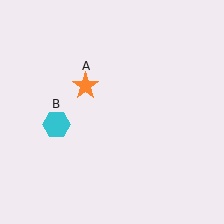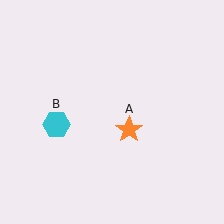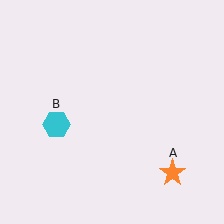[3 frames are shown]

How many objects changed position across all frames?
1 object changed position: orange star (object A).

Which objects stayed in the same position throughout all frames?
Cyan hexagon (object B) remained stationary.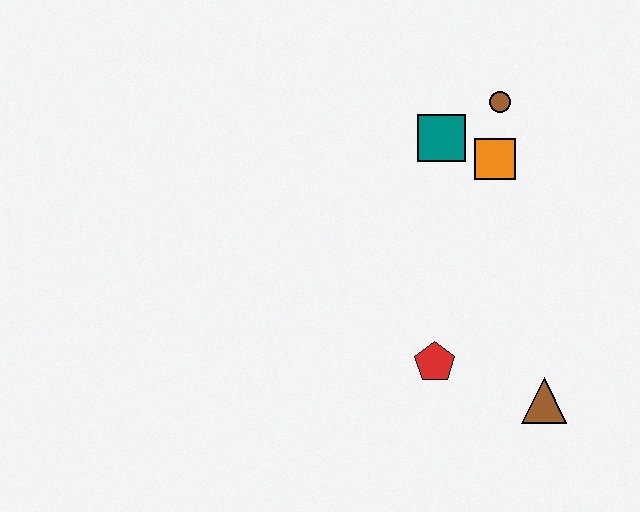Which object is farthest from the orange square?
The brown triangle is farthest from the orange square.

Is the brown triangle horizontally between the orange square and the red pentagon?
No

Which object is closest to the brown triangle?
The red pentagon is closest to the brown triangle.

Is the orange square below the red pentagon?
No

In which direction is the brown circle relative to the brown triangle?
The brown circle is above the brown triangle.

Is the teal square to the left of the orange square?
Yes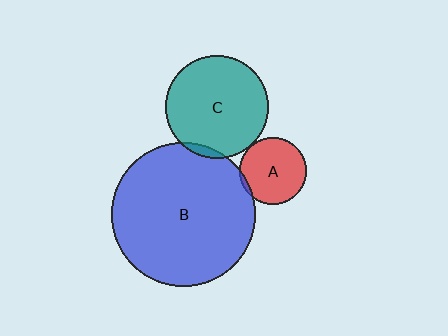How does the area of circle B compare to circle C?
Approximately 2.0 times.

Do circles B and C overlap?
Yes.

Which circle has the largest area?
Circle B (blue).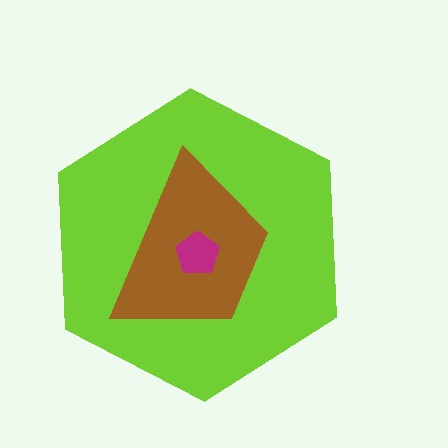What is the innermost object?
The magenta pentagon.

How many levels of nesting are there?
3.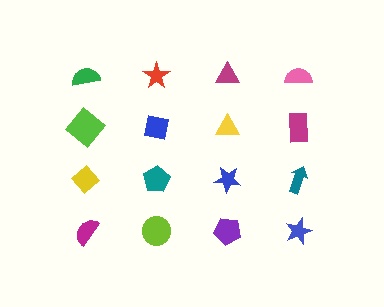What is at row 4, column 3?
A purple pentagon.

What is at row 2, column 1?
A lime diamond.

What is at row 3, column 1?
A yellow diamond.